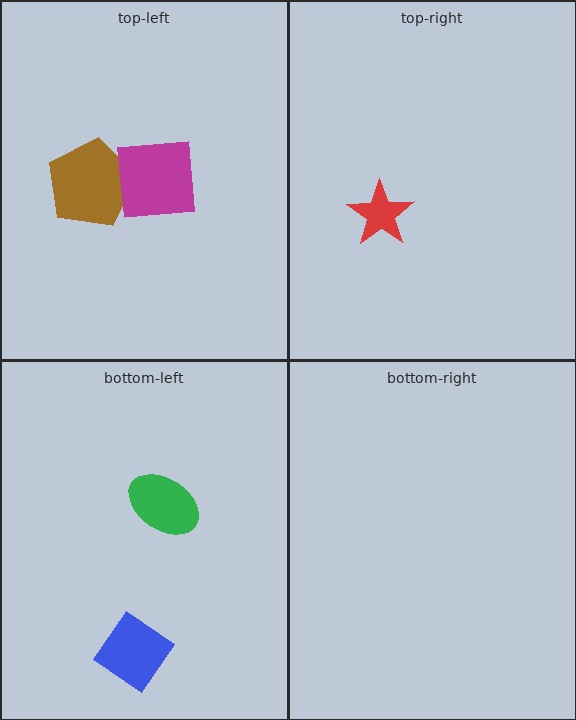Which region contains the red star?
The top-right region.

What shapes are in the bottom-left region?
The blue diamond, the green ellipse.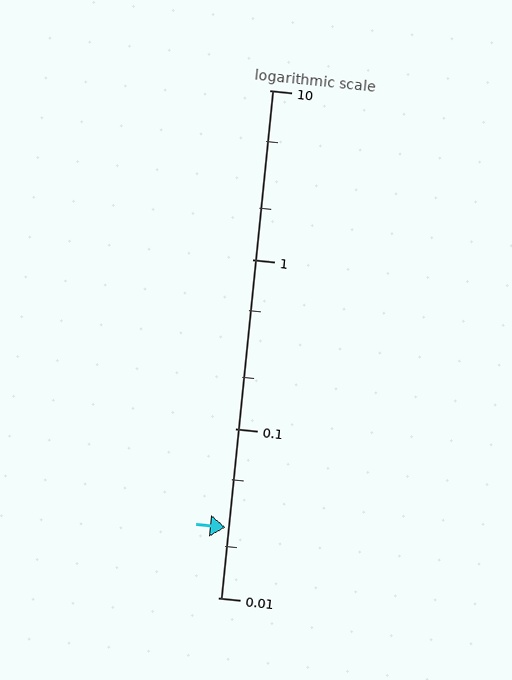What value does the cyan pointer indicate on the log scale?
The pointer indicates approximately 0.026.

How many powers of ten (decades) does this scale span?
The scale spans 3 decades, from 0.01 to 10.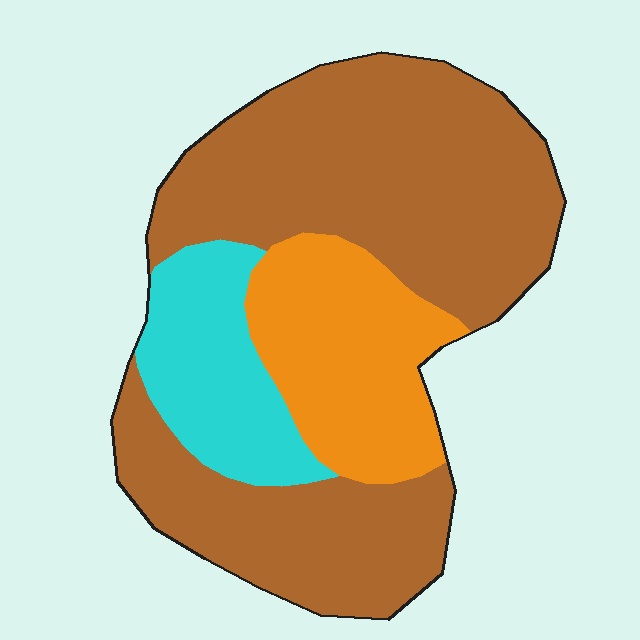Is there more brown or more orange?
Brown.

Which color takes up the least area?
Cyan, at roughly 15%.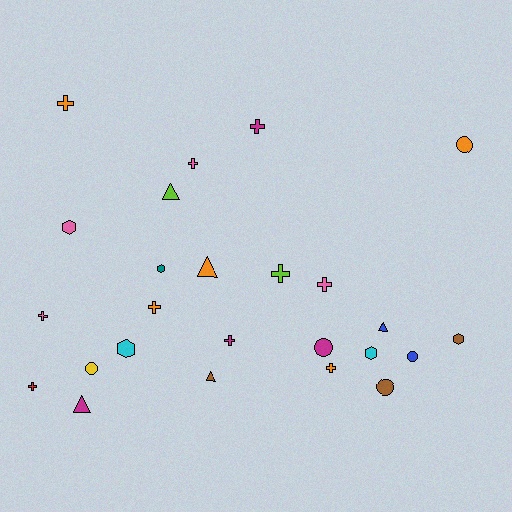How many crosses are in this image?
There are 10 crosses.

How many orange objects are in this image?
There are 5 orange objects.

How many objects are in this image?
There are 25 objects.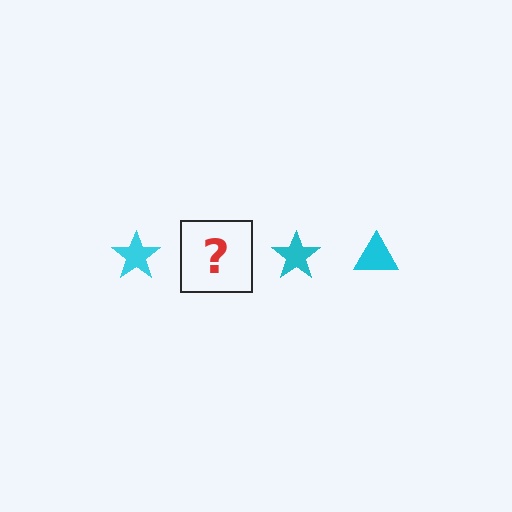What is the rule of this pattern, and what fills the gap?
The rule is that the pattern cycles through star, triangle shapes in cyan. The gap should be filled with a cyan triangle.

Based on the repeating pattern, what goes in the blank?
The blank should be a cyan triangle.